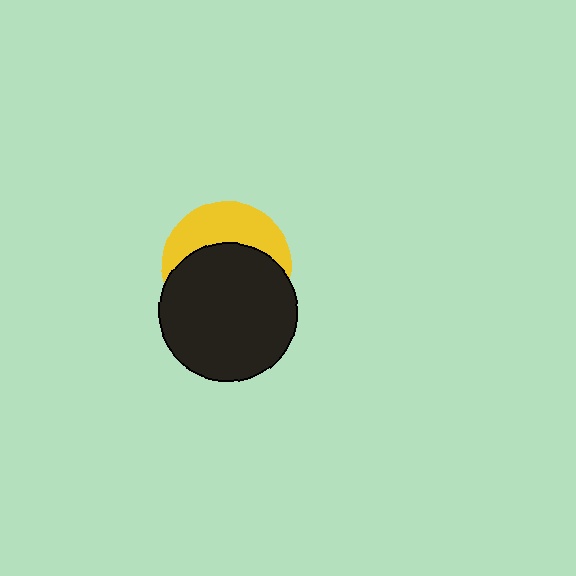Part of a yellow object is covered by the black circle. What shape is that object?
It is a circle.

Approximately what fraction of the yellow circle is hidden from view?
Roughly 62% of the yellow circle is hidden behind the black circle.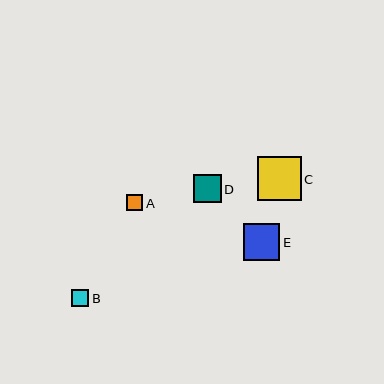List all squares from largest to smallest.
From largest to smallest: C, E, D, B, A.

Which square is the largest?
Square C is the largest with a size of approximately 44 pixels.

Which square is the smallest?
Square A is the smallest with a size of approximately 16 pixels.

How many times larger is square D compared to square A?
Square D is approximately 1.7 times the size of square A.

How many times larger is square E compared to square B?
Square E is approximately 2.1 times the size of square B.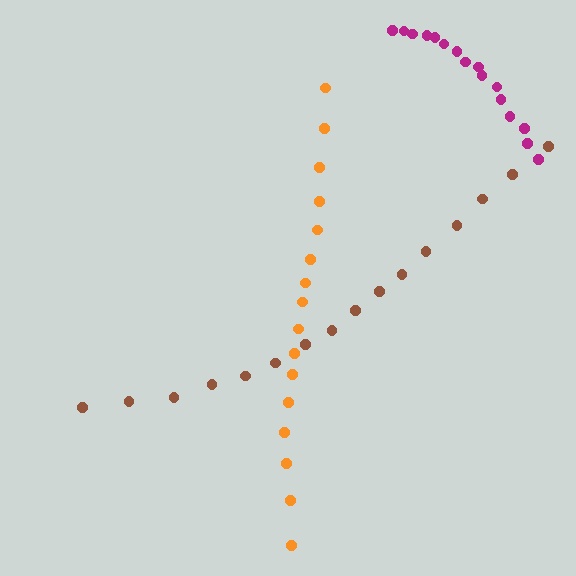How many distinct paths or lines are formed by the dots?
There are 3 distinct paths.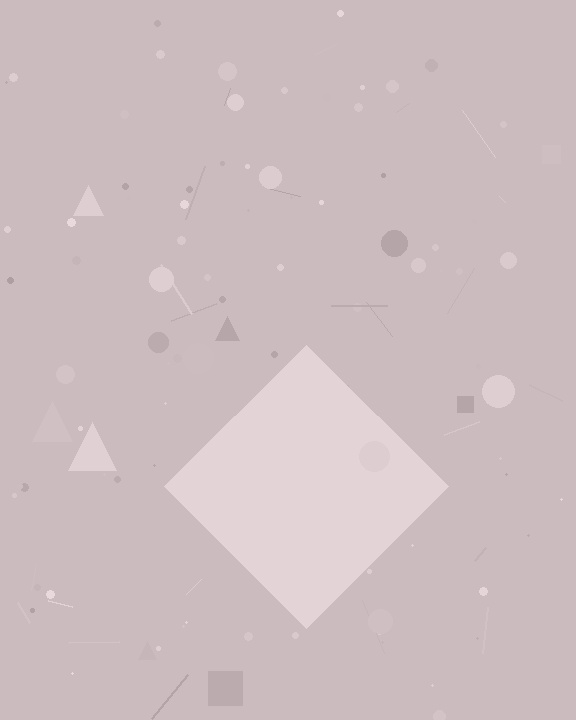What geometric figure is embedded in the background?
A diamond is embedded in the background.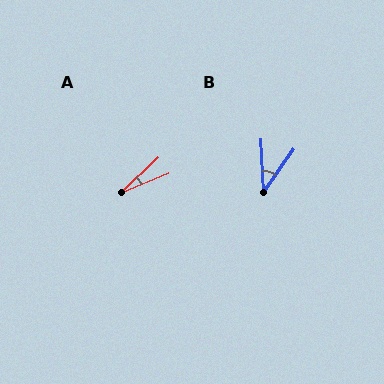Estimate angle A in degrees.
Approximately 21 degrees.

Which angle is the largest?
B, at approximately 37 degrees.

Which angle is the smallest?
A, at approximately 21 degrees.